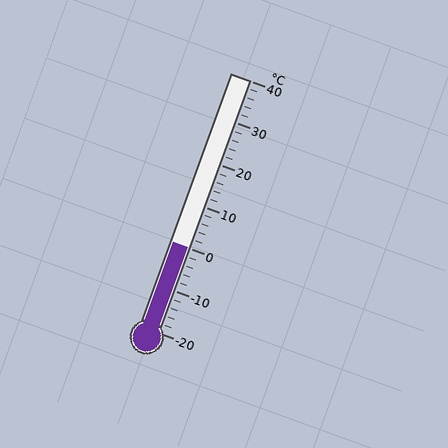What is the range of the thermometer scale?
The thermometer scale ranges from -20°C to 40°C.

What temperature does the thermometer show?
The thermometer shows approximately 0°C.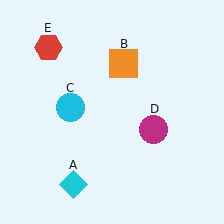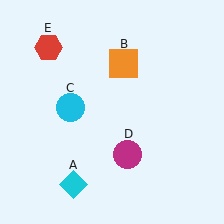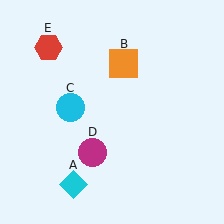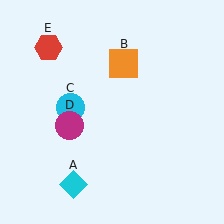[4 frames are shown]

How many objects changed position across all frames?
1 object changed position: magenta circle (object D).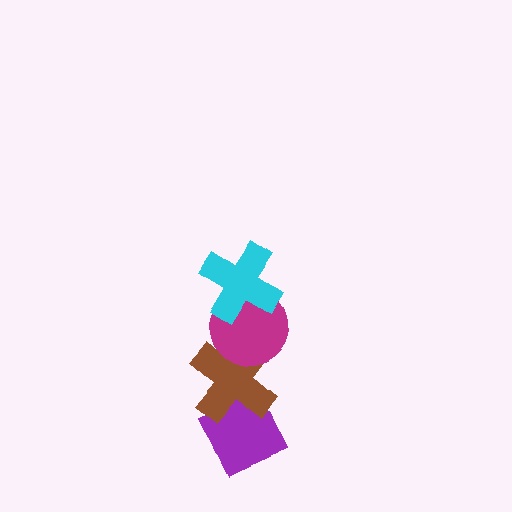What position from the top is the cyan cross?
The cyan cross is 1st from the top.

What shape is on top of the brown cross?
The magenta circle is on top of the brown cross.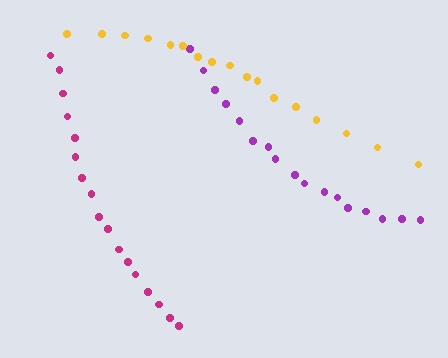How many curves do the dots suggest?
There are 3 distinct paths.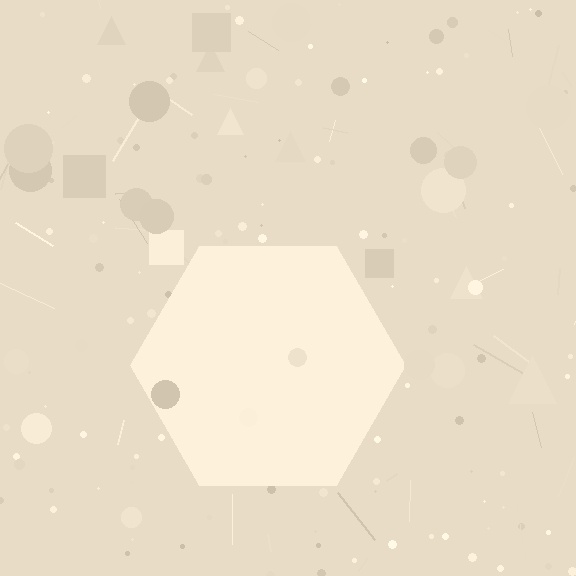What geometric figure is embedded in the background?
A hexagon is embedded in the background.